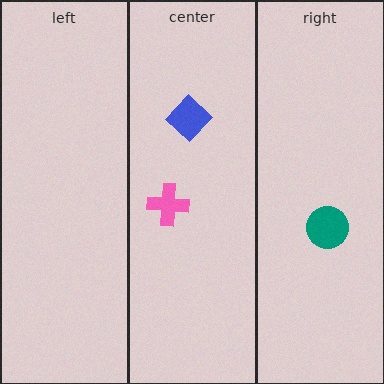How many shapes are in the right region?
1.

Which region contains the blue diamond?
The center region.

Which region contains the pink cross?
The center region.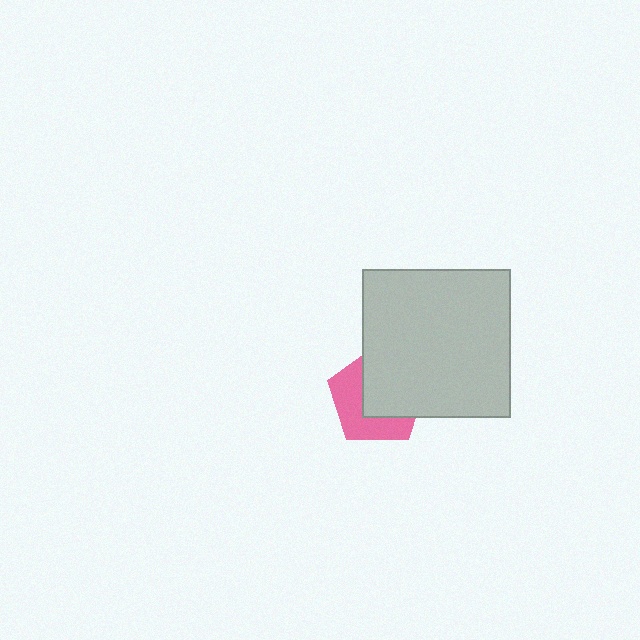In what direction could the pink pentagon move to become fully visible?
The pink pentagon could move toward the lower-left. That would shift it out from behind the light gray square entirely.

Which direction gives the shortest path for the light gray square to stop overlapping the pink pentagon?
Moving toward the upper-right gives the shortest separation.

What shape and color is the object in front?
The object in front is a light gray square.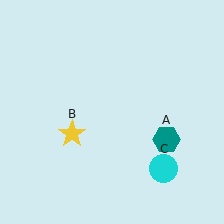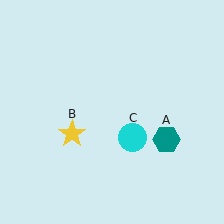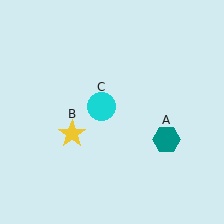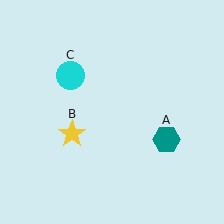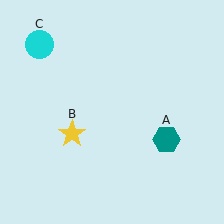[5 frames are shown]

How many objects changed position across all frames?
1 object changed position: cyan circle (object C).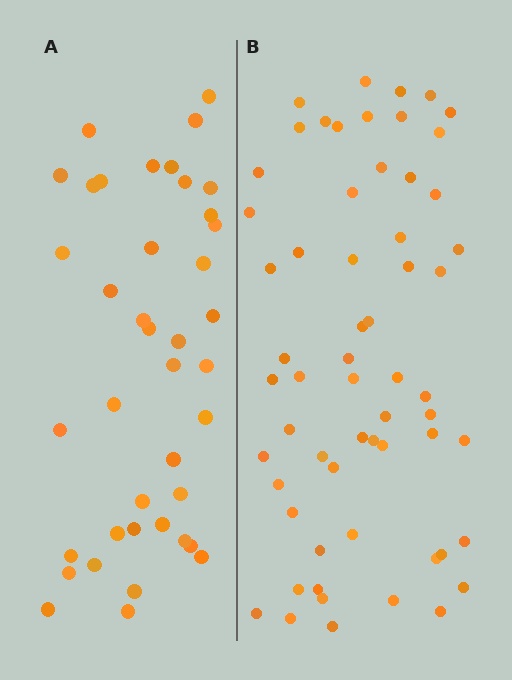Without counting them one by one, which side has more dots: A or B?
Region B (the right region) has more dots.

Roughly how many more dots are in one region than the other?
Region B has approximately 20 more dots than region A.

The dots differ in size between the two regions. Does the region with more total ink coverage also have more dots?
No. Region A has more total ink coverage because its dots are larger, but region B actually contains more individual dots. Total area can be misleading — the number of items is what matters here.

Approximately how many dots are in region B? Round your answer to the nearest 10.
About 60 dots.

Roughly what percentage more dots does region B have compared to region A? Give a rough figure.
About 50% more.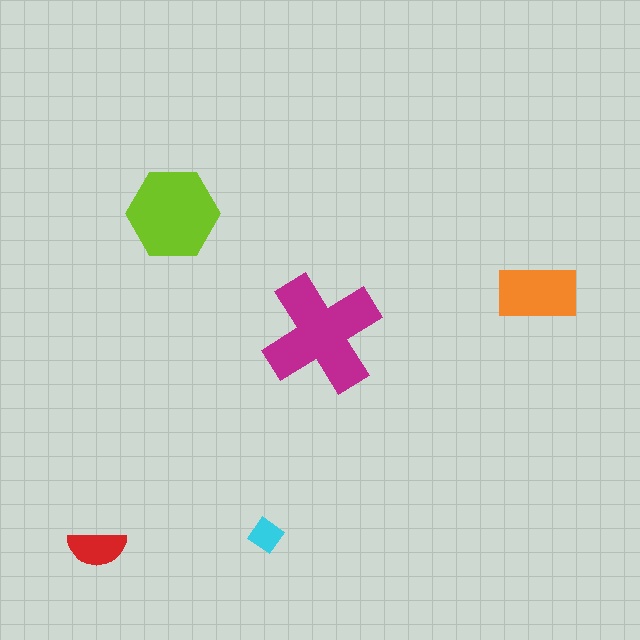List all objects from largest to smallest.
The magenta cross, the lime hexagon, the orange rectangle, the red semicircle, the cyan diamond.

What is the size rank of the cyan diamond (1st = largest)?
5th.